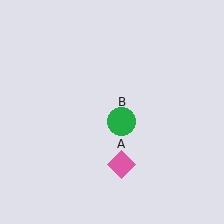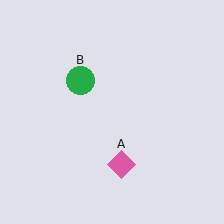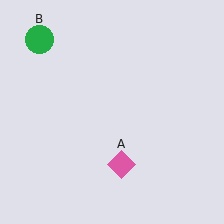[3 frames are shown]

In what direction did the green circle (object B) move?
The green circle (object B) moved up and to the left.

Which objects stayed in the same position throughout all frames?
Pink diamond (object A) remained stationary.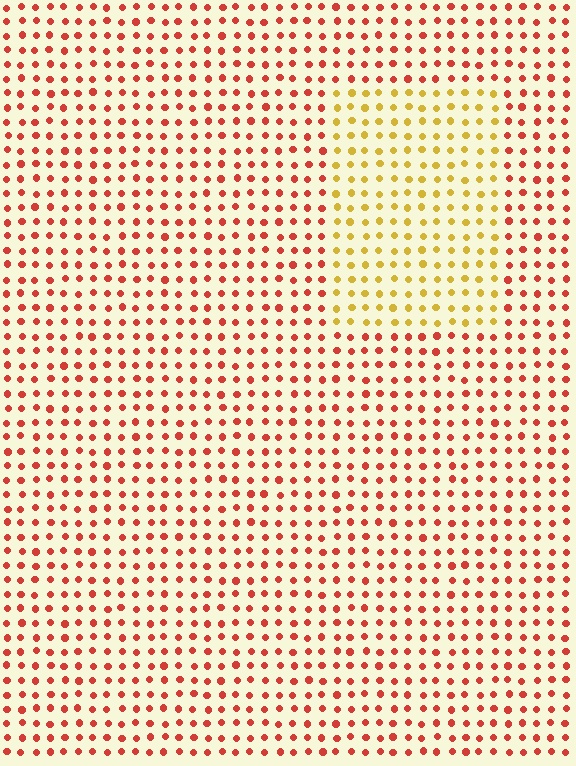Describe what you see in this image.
The image is filled with small red elements in a uniform arrangement. A rectangle-shaped region is visible where the elements are tinted to a slightly different hue, forming a subtle color boundary.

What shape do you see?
I see a rectangle.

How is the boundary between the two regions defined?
The boundary is defined purely by a slight shift in hue (about 46 degrees). Spacing, size, and orientation are identical on both sides.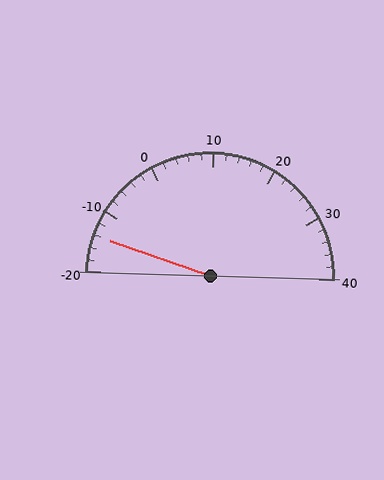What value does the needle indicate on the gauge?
The needle indicates approximately -14.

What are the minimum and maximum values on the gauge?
The gauge ranges from -20 to 40.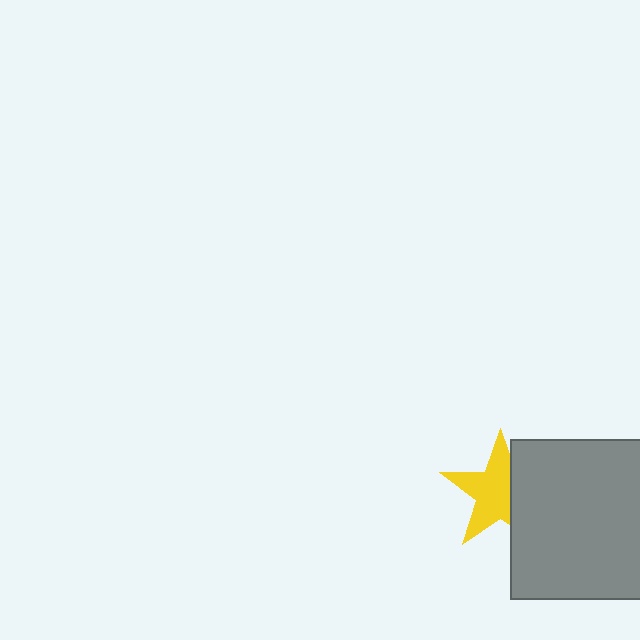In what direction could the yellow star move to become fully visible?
The yellow star could move left. That would shift it out from behind the gray rectangle entirely.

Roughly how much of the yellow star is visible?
About half of it is visible (roughly 65%).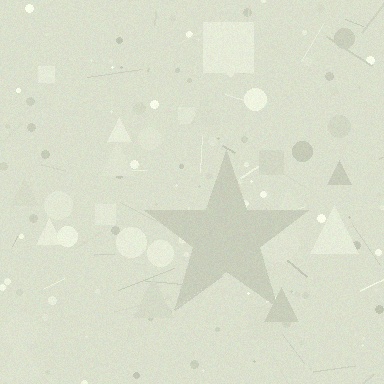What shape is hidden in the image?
A star is hidden in the image.